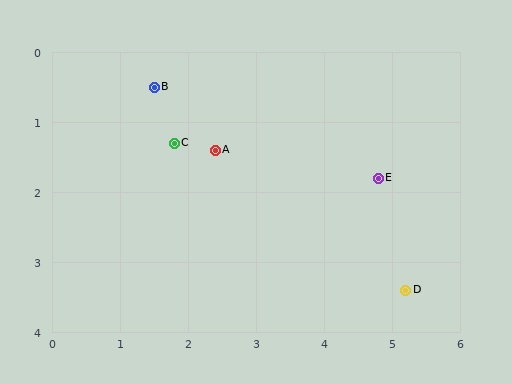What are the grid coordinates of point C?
Point C is at approximately (1.8, 1.3).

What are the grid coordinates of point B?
Point B is at approximately (1.5, 0.5).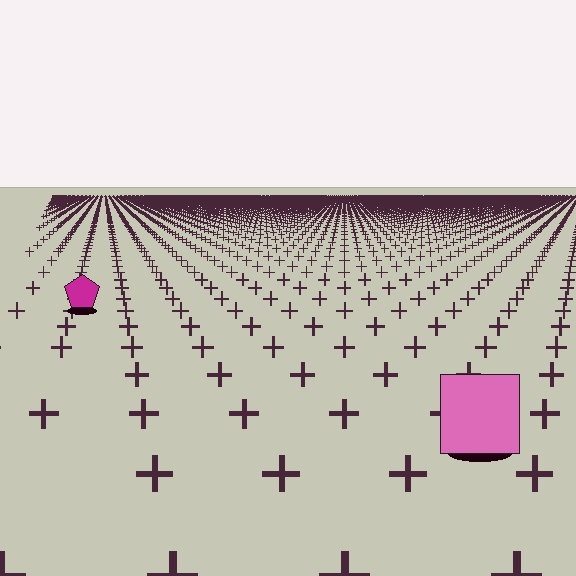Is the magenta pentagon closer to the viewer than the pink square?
No. The pink square is closer — you can tell from the texture gradient: the ground texture is coarser near it.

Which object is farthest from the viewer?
The magenta pentagon is farthest from the viewer. It appears smaller and the ground texture around it is denser.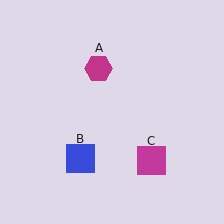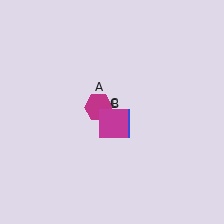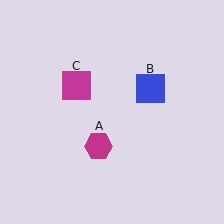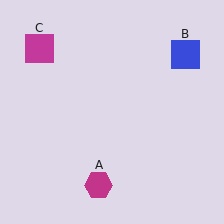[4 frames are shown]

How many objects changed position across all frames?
3 objects changed position: magenta hexagon (object A), blue square (object B), magenta square (object C).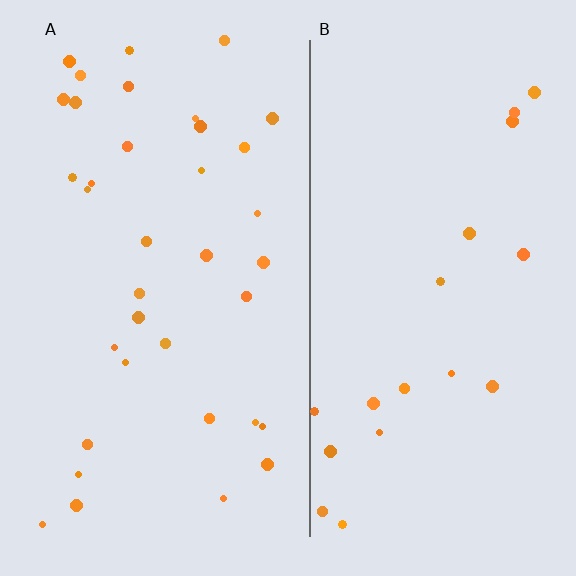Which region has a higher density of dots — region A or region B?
A (the left).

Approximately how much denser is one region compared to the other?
Approximately 2.0× — region A over region B.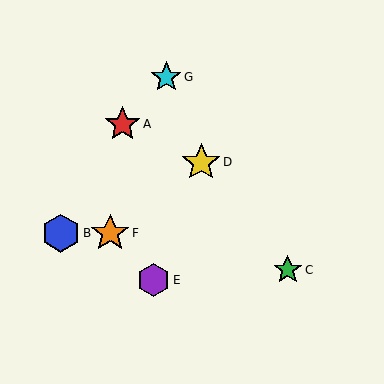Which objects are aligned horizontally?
Objects B, F are aligned horizontally.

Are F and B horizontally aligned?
Yes, both are at y≈233.